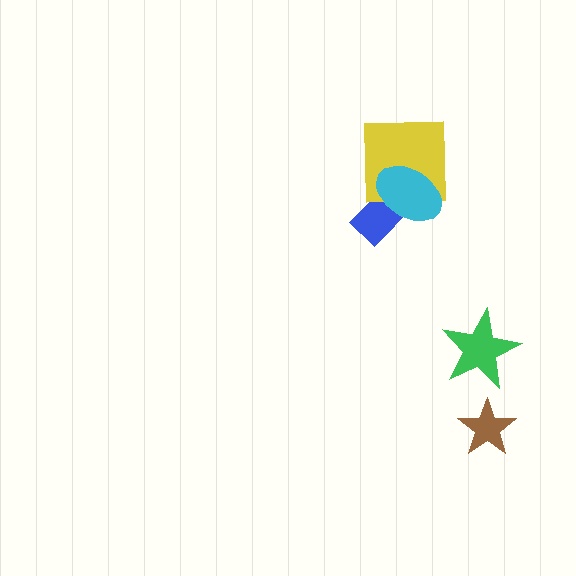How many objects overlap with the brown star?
0 objects overlap with the brown star.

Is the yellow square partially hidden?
Yes, it is partially covered by another shape.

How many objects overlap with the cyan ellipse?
2 objects overlap with the cyan ellipse.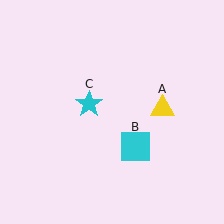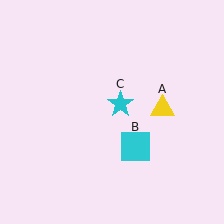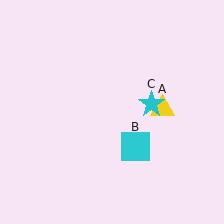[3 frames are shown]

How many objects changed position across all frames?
1 object changed position: cyan star (object C).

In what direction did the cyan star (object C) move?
The cyan star (object C) moved right.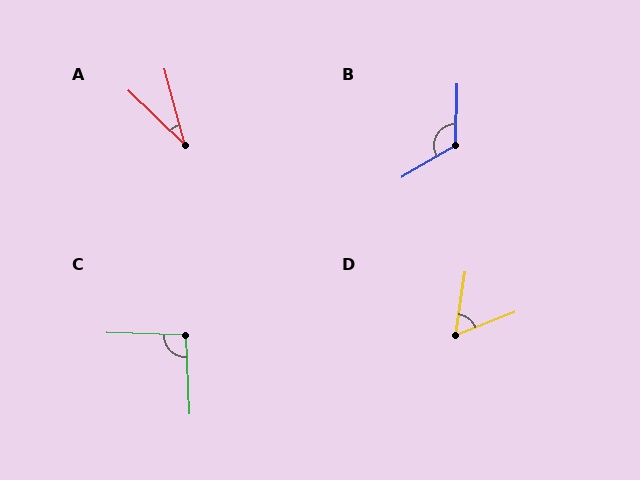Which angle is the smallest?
A, at approximately 31 degrees.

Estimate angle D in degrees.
Approximately 60 degrees.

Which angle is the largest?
B, at approximately 122 degrees.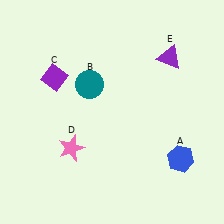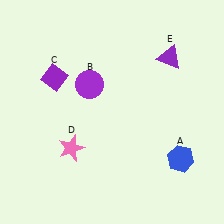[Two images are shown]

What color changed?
The circle (B) changed from teal in Image 1 to purple in Image 2.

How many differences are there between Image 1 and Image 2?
There is 1 difference between the two images.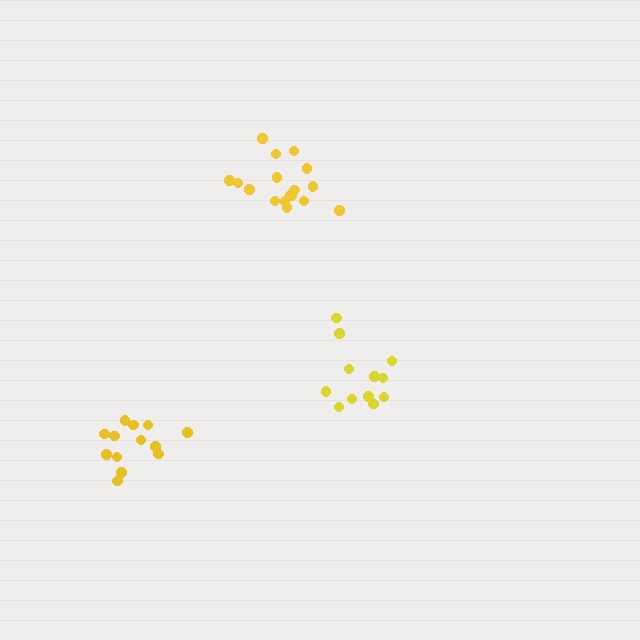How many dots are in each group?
Group 1: 12 dots, Group 2: 14 dots, Group 3: 17 dots (43 total).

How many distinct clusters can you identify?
There are 3 distinct clusters.